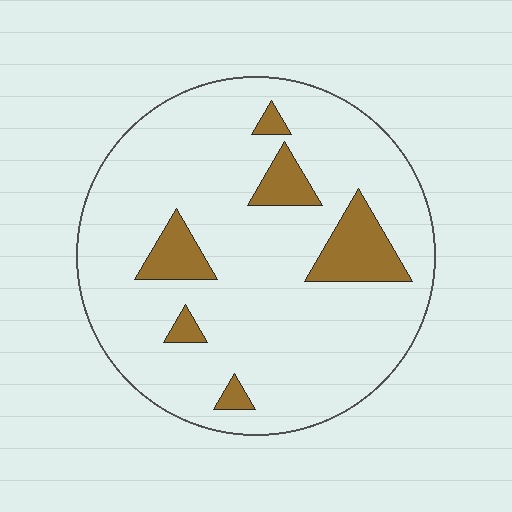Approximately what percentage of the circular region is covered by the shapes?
Approximately 15%.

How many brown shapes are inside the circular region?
6.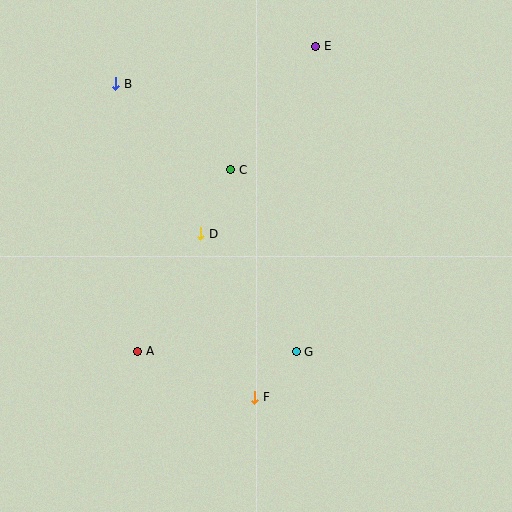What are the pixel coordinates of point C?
Point C is at (231, 170).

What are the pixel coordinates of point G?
Point G is at (296, 352).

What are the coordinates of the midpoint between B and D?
The midpoint between B and D is at (158, 159).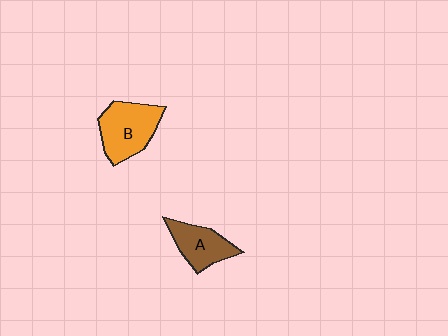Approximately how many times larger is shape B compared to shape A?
Approximately 1.4 times.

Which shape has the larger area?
Shape B (orange).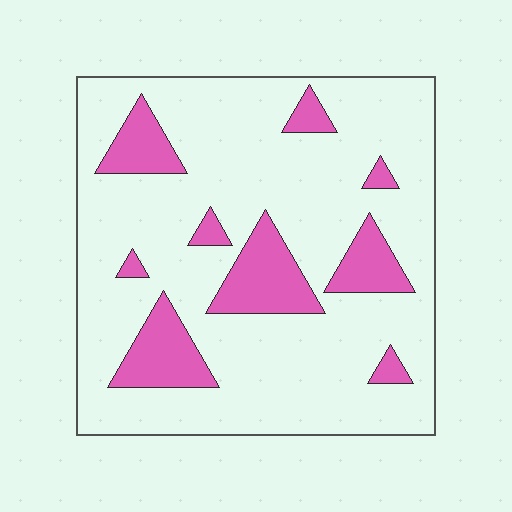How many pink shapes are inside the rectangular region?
9.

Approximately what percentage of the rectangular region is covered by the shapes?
Approximately 20%.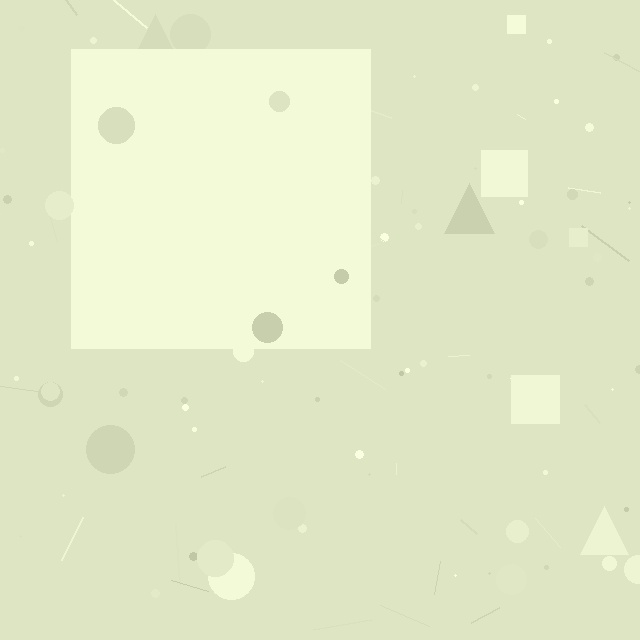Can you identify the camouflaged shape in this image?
The camouflaged shape is a square.